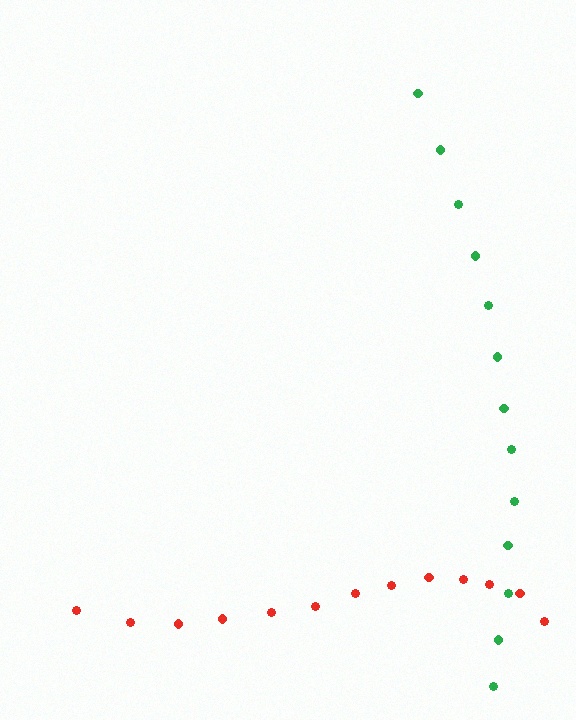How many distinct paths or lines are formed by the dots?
There are 2 distinct paths.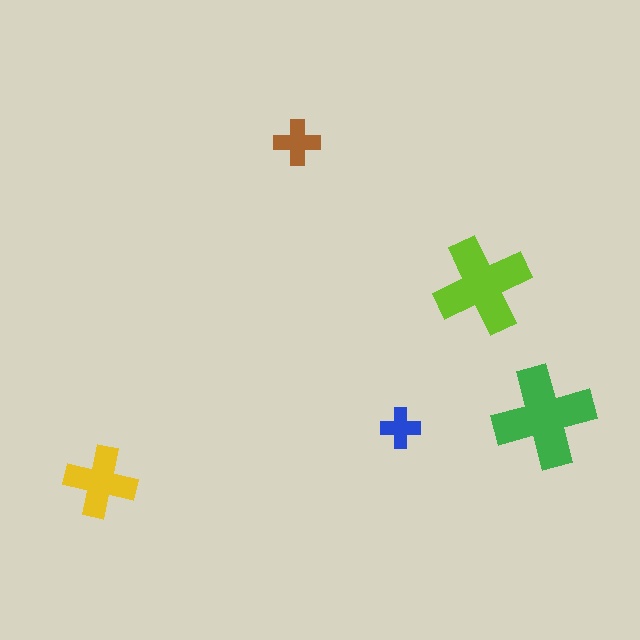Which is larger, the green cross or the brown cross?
The green one.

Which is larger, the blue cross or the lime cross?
The lime one.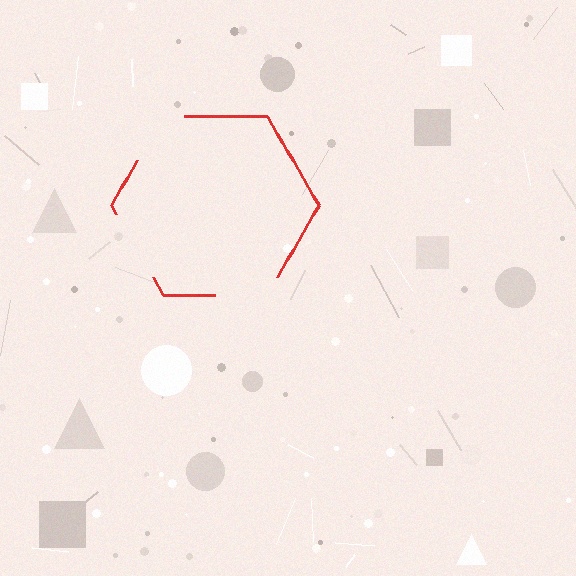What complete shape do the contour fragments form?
The contour fragments form a hexagon.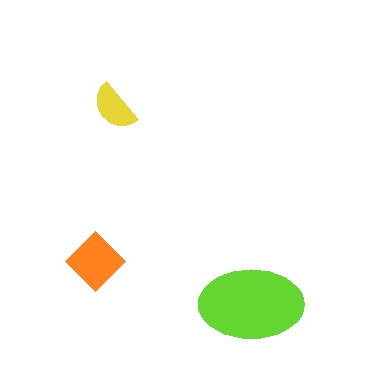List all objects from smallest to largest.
The yellow semicircle, the orange diamond, the lime ellipse.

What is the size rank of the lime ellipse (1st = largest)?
1st.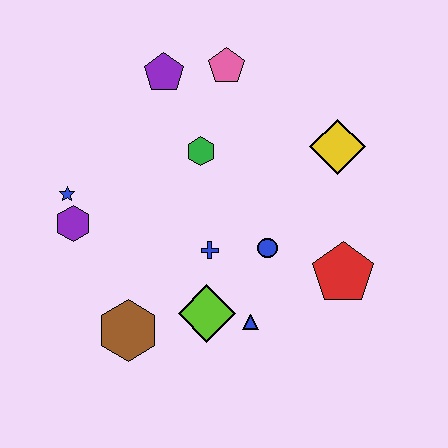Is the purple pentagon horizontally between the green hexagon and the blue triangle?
No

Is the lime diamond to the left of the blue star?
No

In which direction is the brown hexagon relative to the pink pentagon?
The brown hexagon is below the pink pentagon.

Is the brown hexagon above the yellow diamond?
No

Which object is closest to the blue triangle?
The lime diamond is closest to the blue triangle.